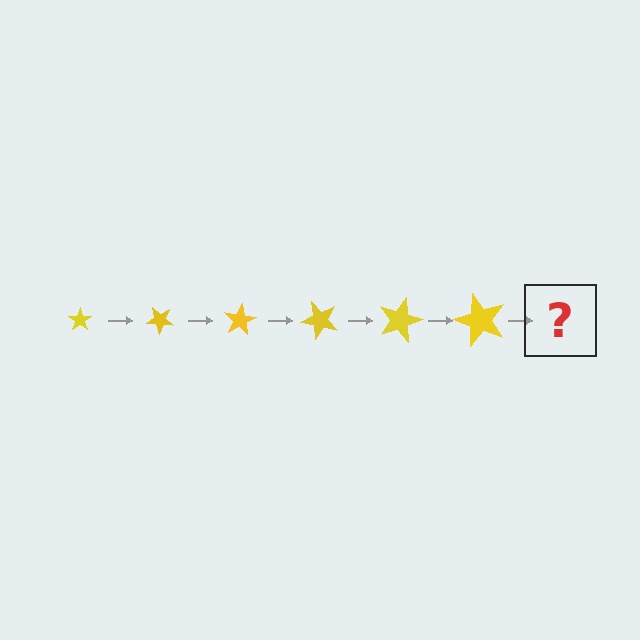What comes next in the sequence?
The next element should be a star, larger than the previous one and rotated 240 degrees from the start.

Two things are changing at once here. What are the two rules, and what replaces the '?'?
The two rules are that the star grows larger each step and it rotates 40 degrees each step. The '?' should be a star, larger than the previous one and rotated 240 degrees from the start.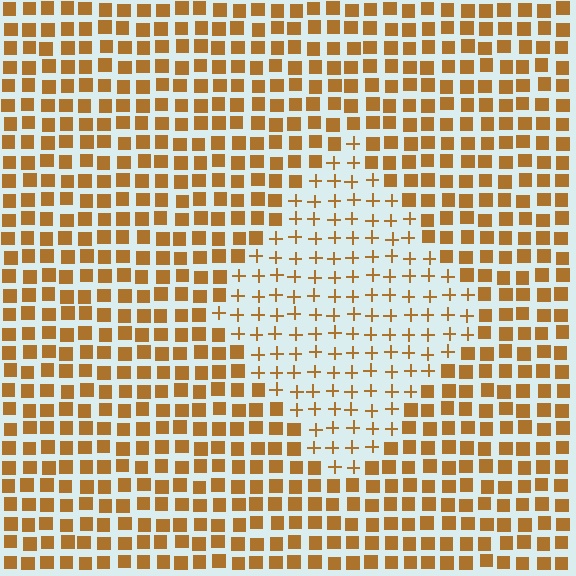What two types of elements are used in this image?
The image uses plus signs inside the diamond region and squares outside it.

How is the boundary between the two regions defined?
The boundary is defined by a change in element shape: plus signs inside vs. squares outside. All elements share the same color and spacing.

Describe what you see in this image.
The image is filled with small brown elements arranged in a uniform grid. A diamond-shaped region contains plus signs, while the surrounding area contains squares. The boundary is defined purely by the change in element shape.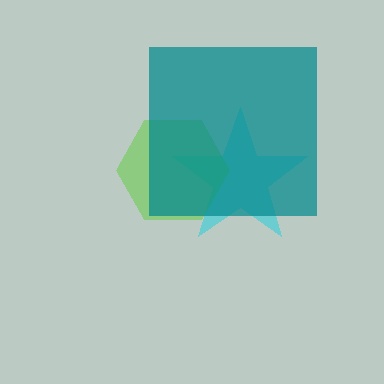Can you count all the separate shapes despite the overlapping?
Yes, there are 3 separate shapes.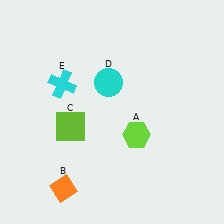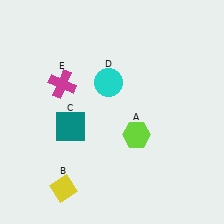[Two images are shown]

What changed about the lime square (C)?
In Image 1, C is lime. In Image 2, it changed to teal.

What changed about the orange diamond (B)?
In Image 1, B is orange. In Image 2, it changed to yellow.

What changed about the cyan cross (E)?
In Image 1, E is cyan. In Image 2, it changed to magenta.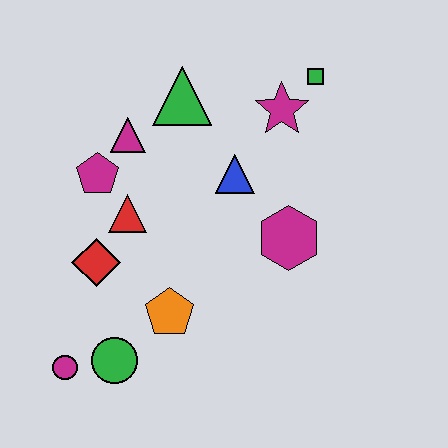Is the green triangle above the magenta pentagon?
Yes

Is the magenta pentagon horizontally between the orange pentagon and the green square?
No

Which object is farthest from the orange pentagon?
The green square is farthest from the orange pentagon.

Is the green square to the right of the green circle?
Yes